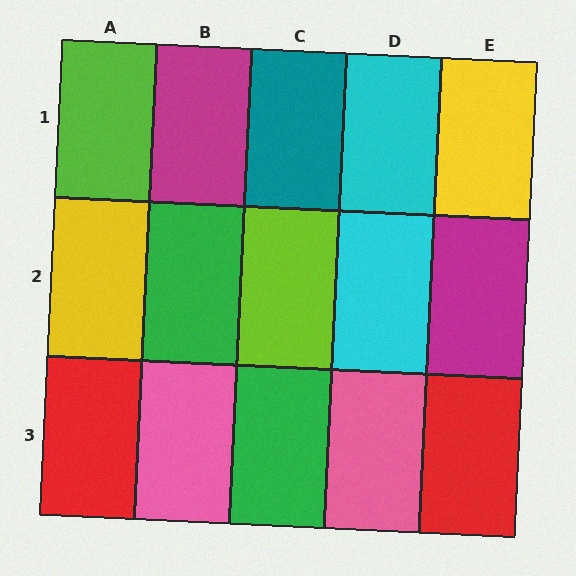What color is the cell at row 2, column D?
Cyan.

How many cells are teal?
1 cell is teal.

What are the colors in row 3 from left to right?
Red, pink, green, pink, red.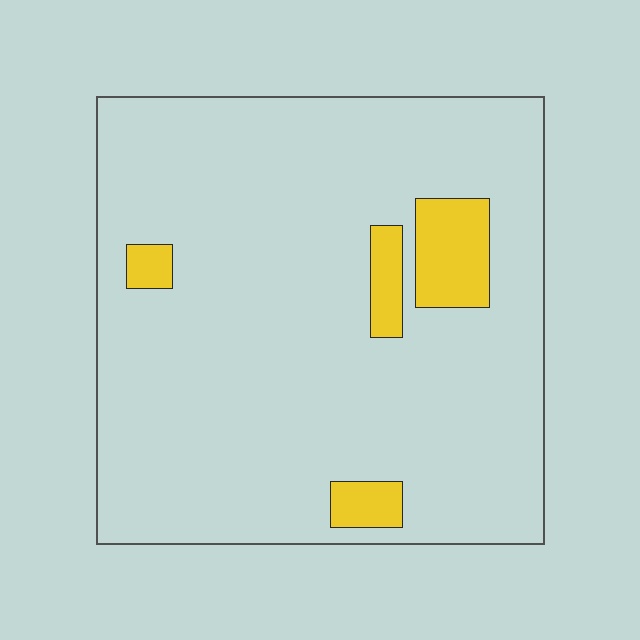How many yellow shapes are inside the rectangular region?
4.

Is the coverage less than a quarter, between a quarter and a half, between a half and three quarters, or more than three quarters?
Less than a quarter.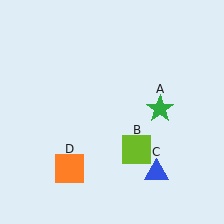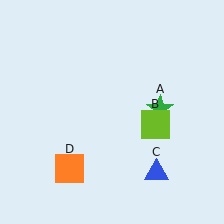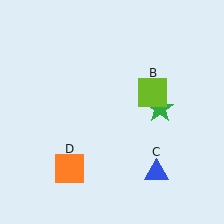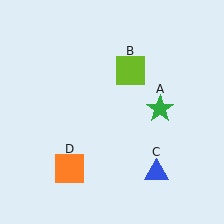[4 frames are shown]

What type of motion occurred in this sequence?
The lime square (object B) rotated counterclockwise around the center of the scene.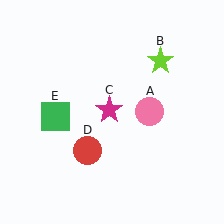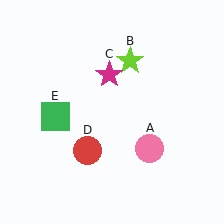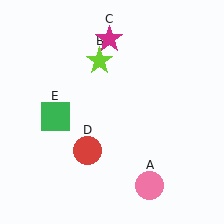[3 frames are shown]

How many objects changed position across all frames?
3 objects changed position: pink circle (object A), lime star (object B), magenta star (object C).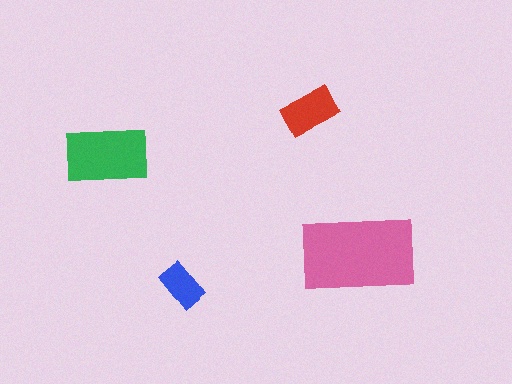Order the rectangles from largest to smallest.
the pink one, the green one, the red one, the blue one.